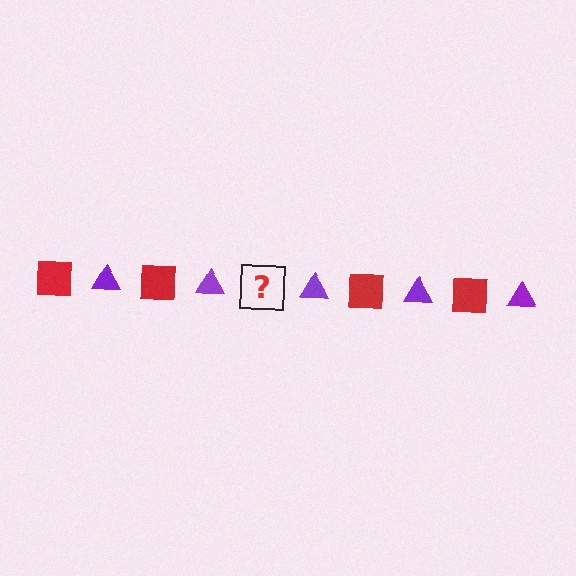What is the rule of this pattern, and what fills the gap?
The rule is that the pattern alternates between red square and purple triangle. The gap should be filled with a red square.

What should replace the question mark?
The question mark should be replaced with a red square.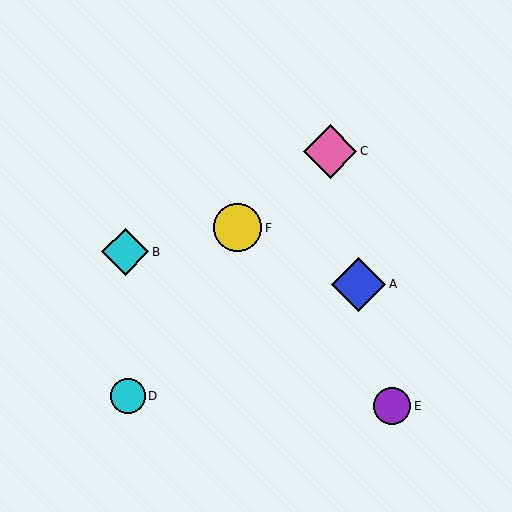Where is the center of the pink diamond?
The center of the pink diamond is at (330, 151).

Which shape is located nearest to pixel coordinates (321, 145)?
The pink diamond (labeled C) at (330, 151) is nearest to that location.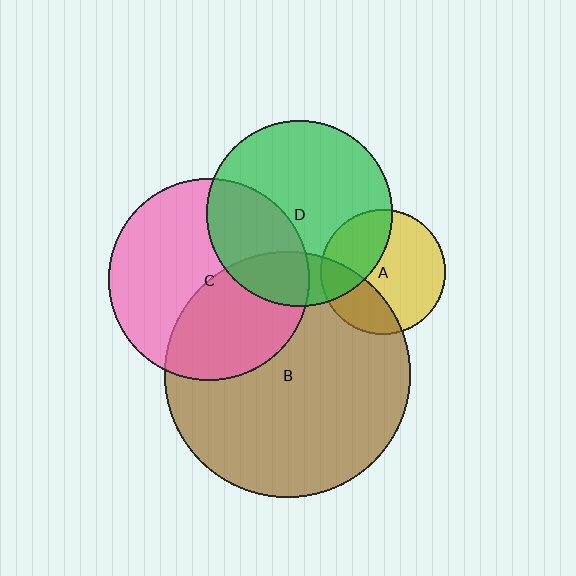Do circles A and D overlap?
Yes.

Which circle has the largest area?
Circle B (brown).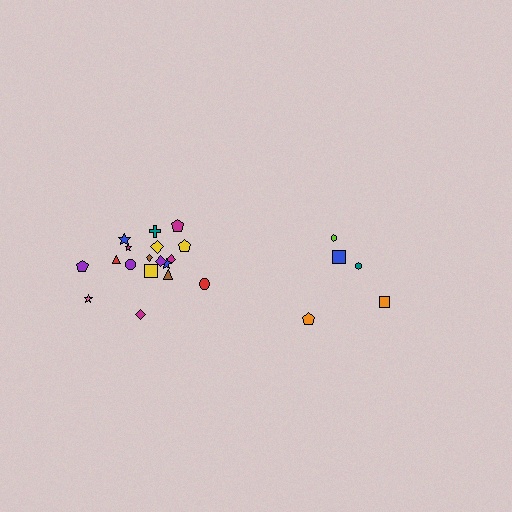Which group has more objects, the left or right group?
The left group.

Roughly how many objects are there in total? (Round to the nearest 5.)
Roughly 25 objects in total.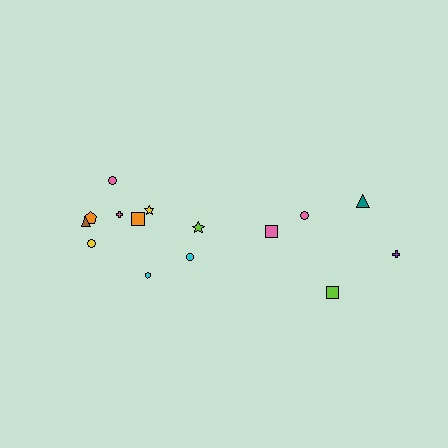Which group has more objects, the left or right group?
The left group.